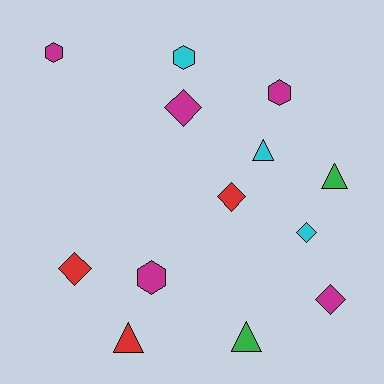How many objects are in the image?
There are 13 objects.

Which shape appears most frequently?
Diamond, with 5 objects.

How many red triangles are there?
There is 1 red triangle.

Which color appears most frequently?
Magenta, with 5 objects.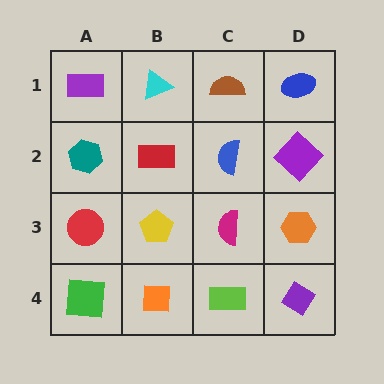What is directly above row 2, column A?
A purple rectangle.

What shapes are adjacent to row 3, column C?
A blue semicircle (row 2, column C), a lime rectangle (row 4, column C), a yellow pentagon (row 3, column B), an orange hexagon (row 3, column D).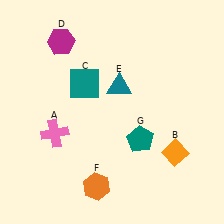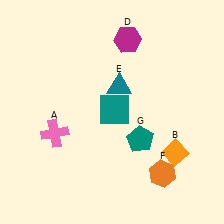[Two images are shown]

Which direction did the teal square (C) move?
The teal square (C) moved right.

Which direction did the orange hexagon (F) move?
The orange hexagon (F) moved right.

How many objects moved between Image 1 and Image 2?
3 objects moved between the two images.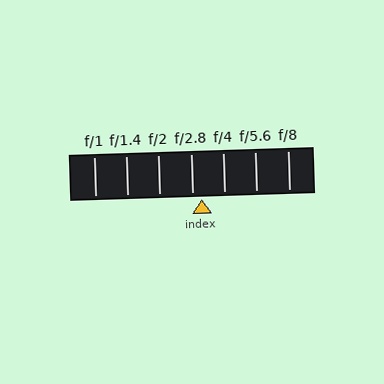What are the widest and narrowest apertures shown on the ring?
The widest aperture shown is f/1 and the narrowest is f/8.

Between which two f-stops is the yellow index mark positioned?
The index mark is between f/2.8 and f/4.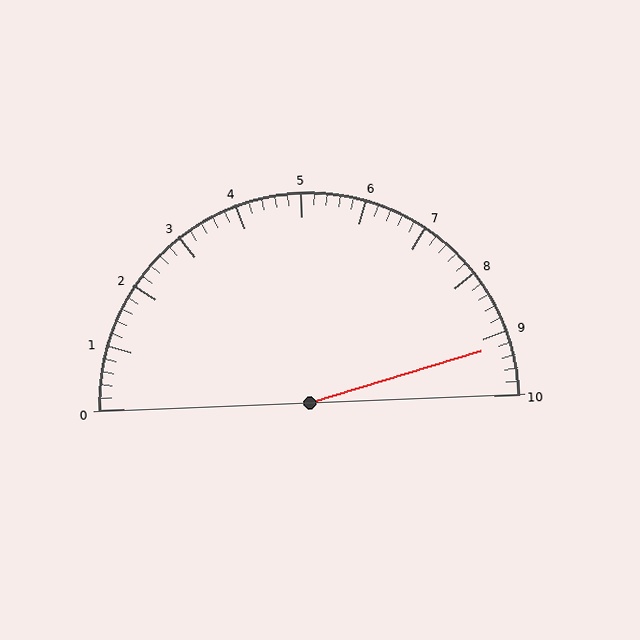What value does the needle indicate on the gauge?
The needle indicates approximately 9.2.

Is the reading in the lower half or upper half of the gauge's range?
The reading is in the upper half of the range (0 to 10).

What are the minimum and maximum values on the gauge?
The gauge ranges from 0 to 10.